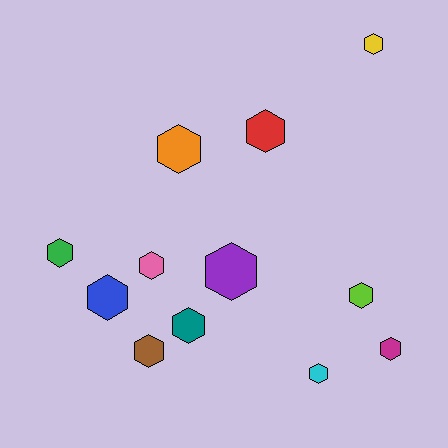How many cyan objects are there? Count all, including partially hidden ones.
There is 1 cyan object.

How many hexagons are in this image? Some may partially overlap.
There are 12 hexagons.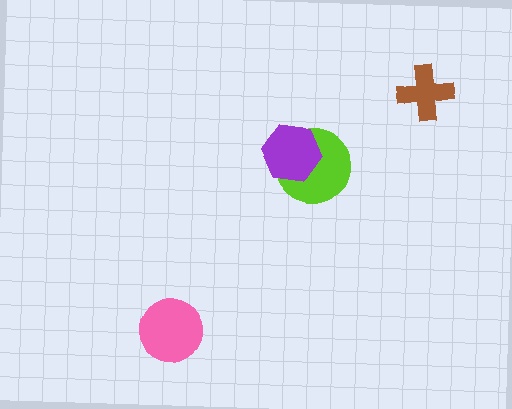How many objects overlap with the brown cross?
0 objects overlap with the brown cross.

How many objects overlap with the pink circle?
0 objects overlap with the pink circle.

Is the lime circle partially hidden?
Yes, it is partially covered by another shape.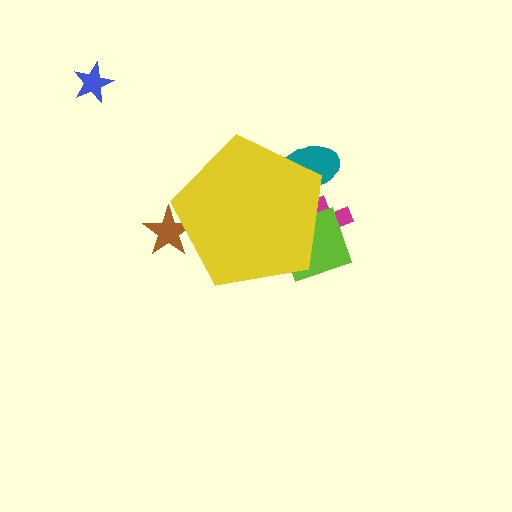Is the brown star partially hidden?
Yes, the brown star is partially hidden behind the yellow pentagon.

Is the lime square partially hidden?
Yes, the lime square is partially hidden behind the yellow pentagon.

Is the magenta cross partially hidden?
Yes, the magenta cross is partially hidden behind the yellow pentagon.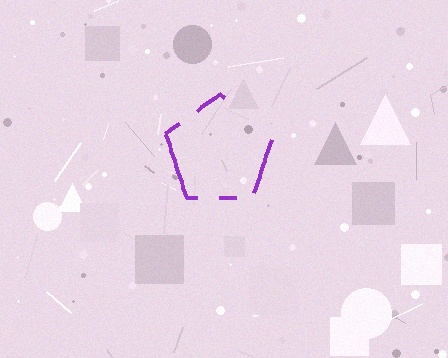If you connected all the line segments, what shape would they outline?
They would outline a pentagon.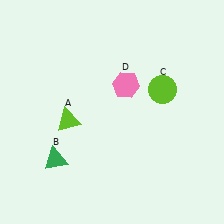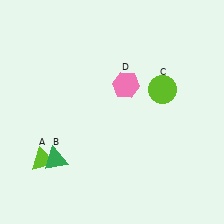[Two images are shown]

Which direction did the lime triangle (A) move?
The lime triangle (A) moved down.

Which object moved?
The lime triangle (A) moved down.